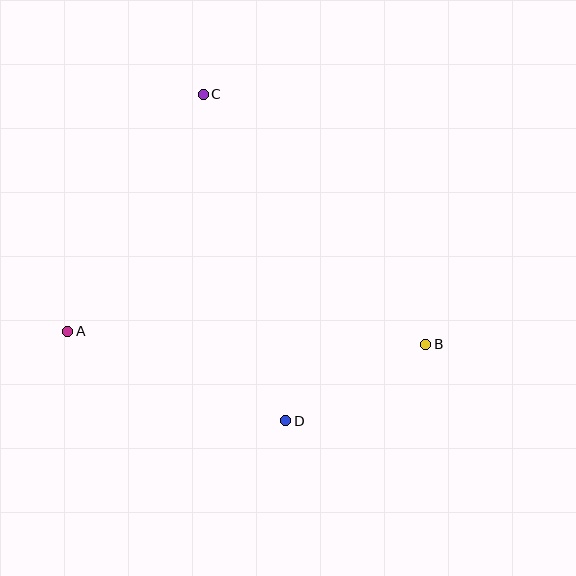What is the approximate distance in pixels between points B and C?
The distance between B and C is approximately 335 pixels.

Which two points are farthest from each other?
Points A and B are farthest from each other.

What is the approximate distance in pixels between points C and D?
The distance between C and D is approximately 336 pixels.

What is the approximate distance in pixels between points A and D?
The distance between A and D is approximately 236 pixels.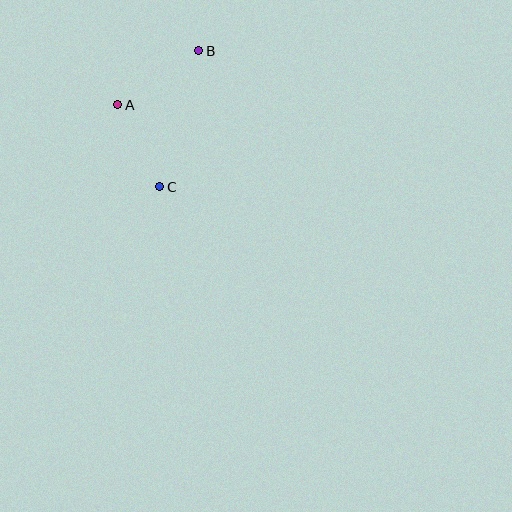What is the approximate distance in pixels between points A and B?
The distance between A and B is approximately 97 pixels.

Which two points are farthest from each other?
Points B and C are farthest from each other.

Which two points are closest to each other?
Points A and C are closest to each other.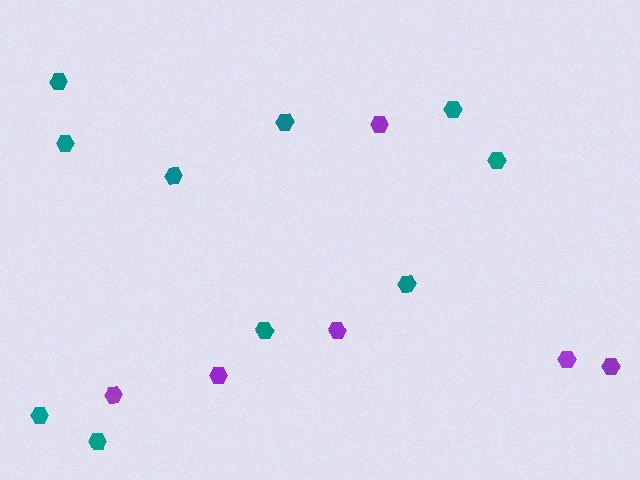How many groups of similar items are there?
There are 2 groups: one group of purple hexagons (6) and one group of teal hexagons (10).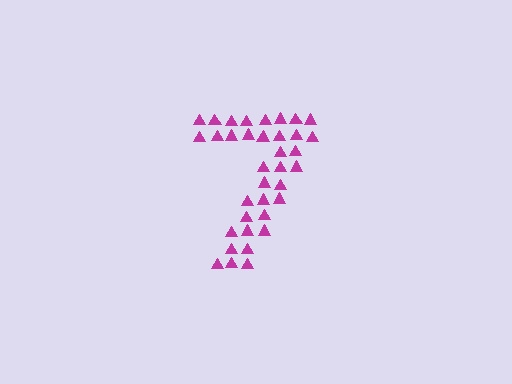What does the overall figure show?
The overall figure shows the digit 7.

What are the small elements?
The small elements are triangles.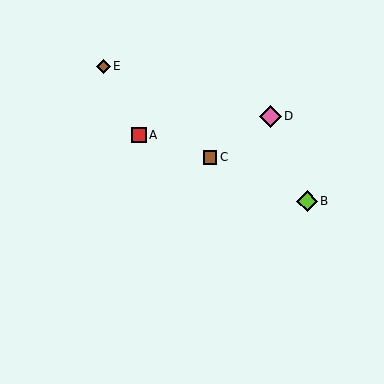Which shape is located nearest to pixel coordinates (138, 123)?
The red square (labeled A) at (139, 135) is nearest to that location.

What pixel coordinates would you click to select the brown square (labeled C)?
Click at (210, 157) to select the brown square C.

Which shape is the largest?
The pink diamond (labeled D) is the largest.